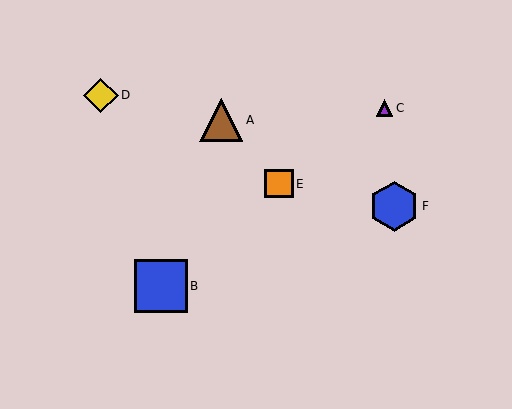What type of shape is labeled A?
Shape A is a brown triangle.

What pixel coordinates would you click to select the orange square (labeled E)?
Click at (279, 184) to select the orange square E.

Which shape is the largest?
The blue square (labeled B) is the largest.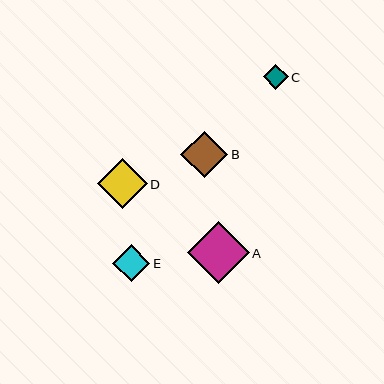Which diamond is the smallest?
Diamond C is the smallest with a size of approximately 25 pixels.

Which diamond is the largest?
Diamond A is the largest with a size of approximately 62 pixels.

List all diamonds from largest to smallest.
From largest to smallest: A, D, B, E, C.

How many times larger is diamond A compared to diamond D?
Diamond A is approximately 1.2 times the size of diamond D.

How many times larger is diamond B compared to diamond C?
Diamond B is approximately 1.9 times the size of diamond C.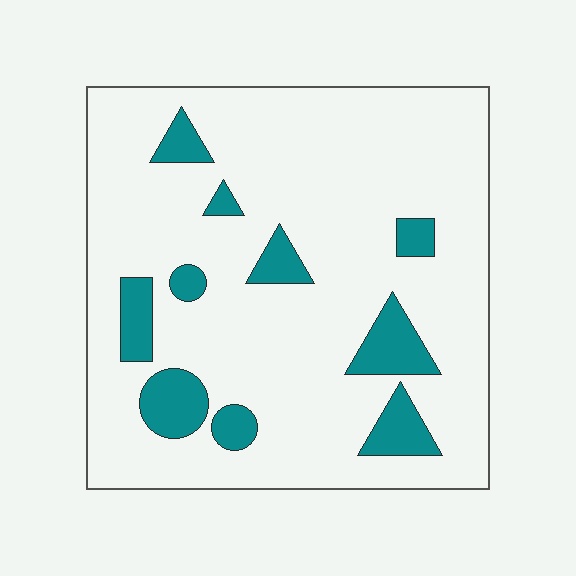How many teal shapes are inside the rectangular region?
10.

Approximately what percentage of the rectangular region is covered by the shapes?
Approximately 15%.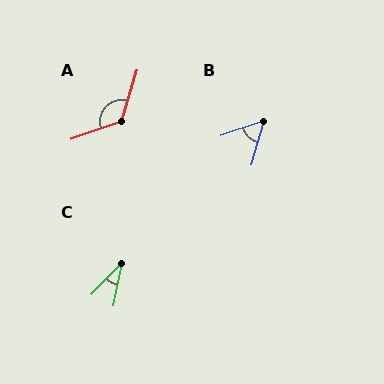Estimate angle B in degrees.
Approximately 55 degrees.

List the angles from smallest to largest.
C (33°), B (55°), A (126°).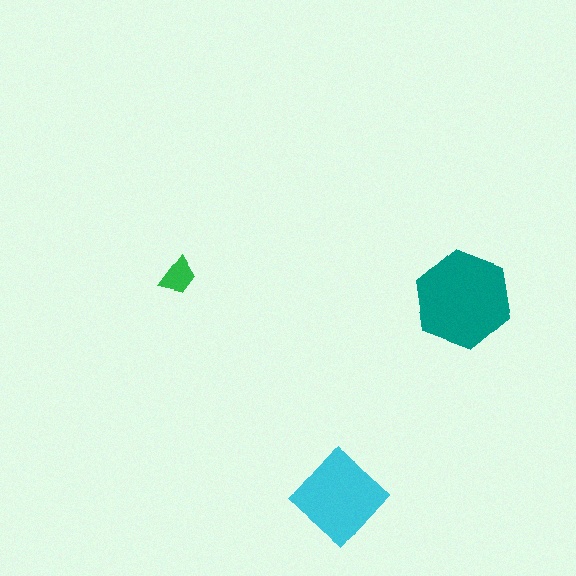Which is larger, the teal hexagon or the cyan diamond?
The teal hexagon.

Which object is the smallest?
The green trapezoid.